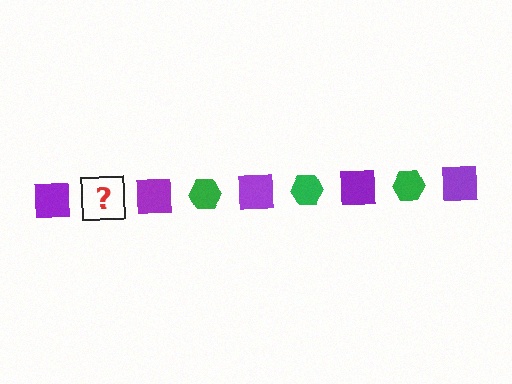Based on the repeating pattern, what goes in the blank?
The blank should be a green hexagon.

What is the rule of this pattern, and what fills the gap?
The rule is that the pattern alternates between purple square and green hexagon. The gap should be filled with a green hexagon.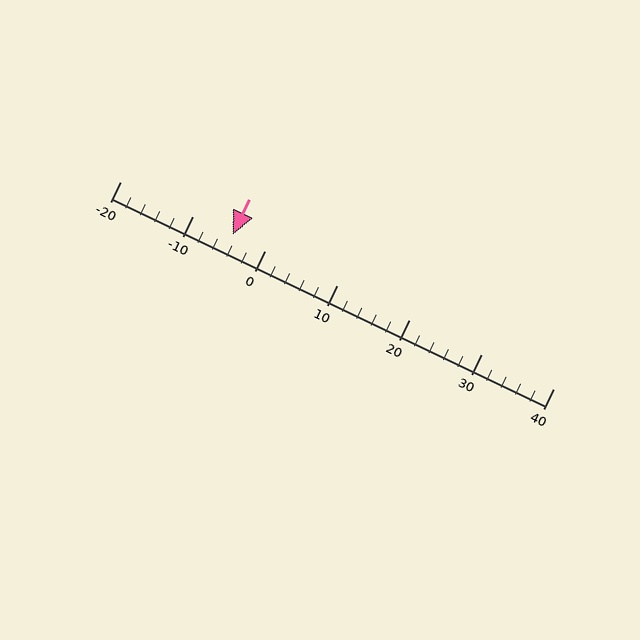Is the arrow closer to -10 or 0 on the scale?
The arrow is closer to 0.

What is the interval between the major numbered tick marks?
The major tick marks are spaced 10 units apart.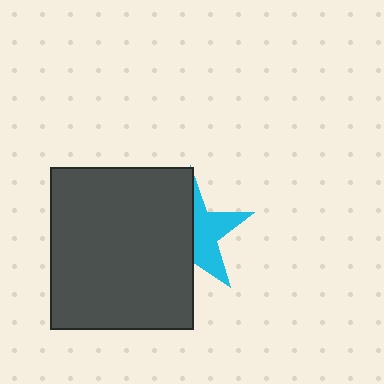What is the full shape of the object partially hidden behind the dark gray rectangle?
The partially hidden object is a cyan star.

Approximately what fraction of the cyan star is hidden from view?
Roughly 55% of the cyan star is hidden behind the dark gray rectangle.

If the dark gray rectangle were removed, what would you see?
You would see the complete cyan star.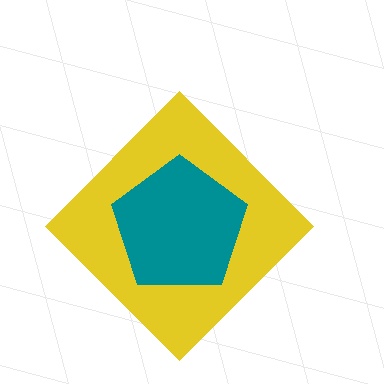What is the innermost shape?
The teal pentagon.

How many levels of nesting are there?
2.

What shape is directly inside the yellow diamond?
The teal pentagon.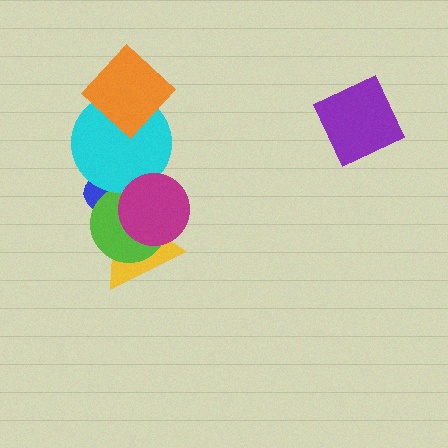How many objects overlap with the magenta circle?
4 objects overlap with the magenta circle.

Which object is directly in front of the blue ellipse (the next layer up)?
The lime circle is directly in front of the blue ellipse.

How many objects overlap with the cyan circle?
3 objects overlap with the cyan circle.